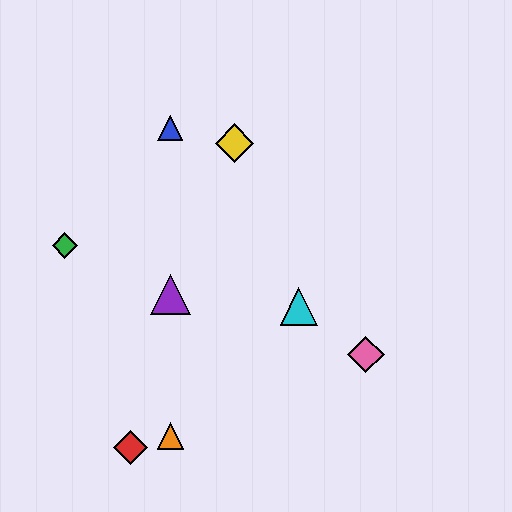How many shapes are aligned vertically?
3 shapes (the blue triangle, the purple triangle, the orange triangle) are aligned vertically.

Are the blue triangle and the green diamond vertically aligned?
No, the blue triangle is at x≈170 and the green diamond is at x≈65.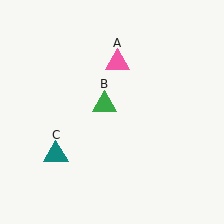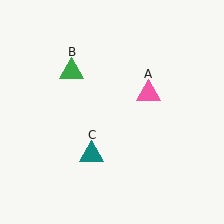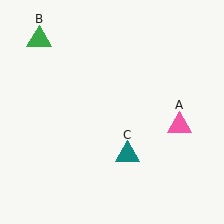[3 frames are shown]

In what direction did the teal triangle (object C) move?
The teal triangle (object C) moved right.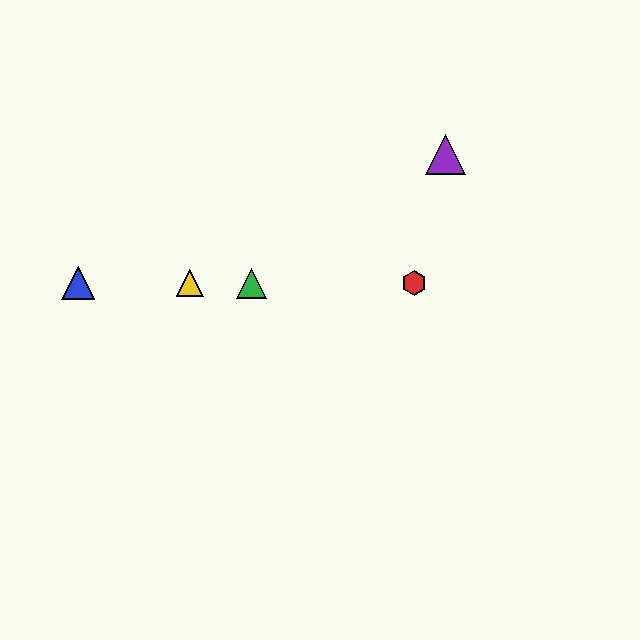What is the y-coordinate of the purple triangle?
The purple triangle is at y≈154.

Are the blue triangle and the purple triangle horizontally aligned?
No, the blue triangle is at y≈283 and the purple triangle is at y≈154.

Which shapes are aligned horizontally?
The red hexagon, the blue triangle, the green triangle, the yellow triangle are aligned horizontally.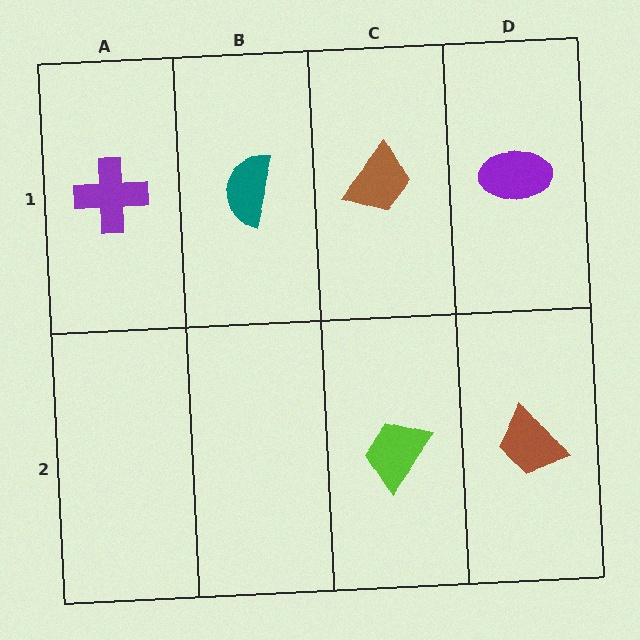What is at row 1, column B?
A teal semicircle.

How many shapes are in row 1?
4 shapes.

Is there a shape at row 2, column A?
No, that cell is empty.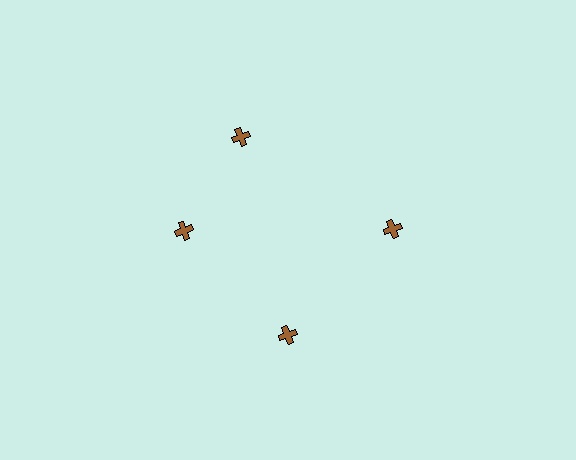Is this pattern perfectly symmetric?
No. The 4 brown crosses are arranged in a ring, but one element near the 12 o'clock position is rotated out of alignment along the ring, breaking the 4-fold rotational symmetry.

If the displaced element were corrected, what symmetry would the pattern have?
It would have 4-fold rotational symmetry — the pattern would map onto itself every 90 degrees.